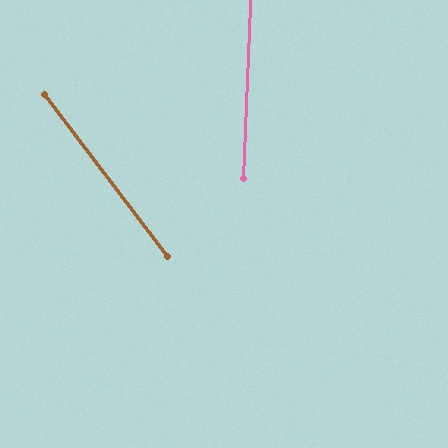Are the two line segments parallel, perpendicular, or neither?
Neither parallel nor perpendicular — they differ by about 39°.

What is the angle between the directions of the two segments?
Approximately 39 degrees.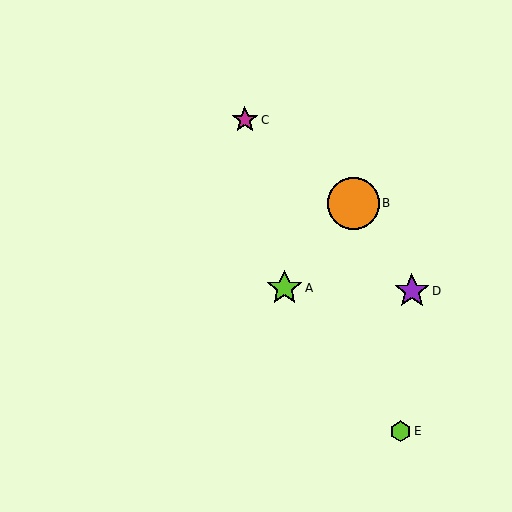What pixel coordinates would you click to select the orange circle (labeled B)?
Click at (353, 203) to select the orange circle B.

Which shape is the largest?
The orange circle (labeled B) is the largest.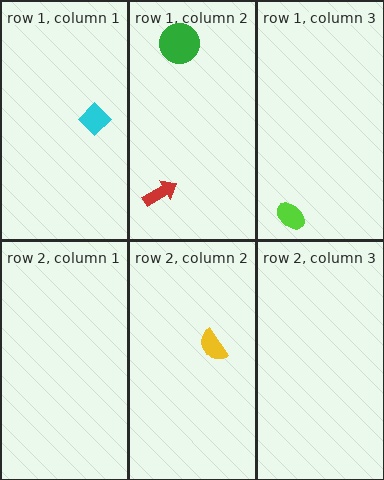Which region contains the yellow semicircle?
The row 2, column 2 region.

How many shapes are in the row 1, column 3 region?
1.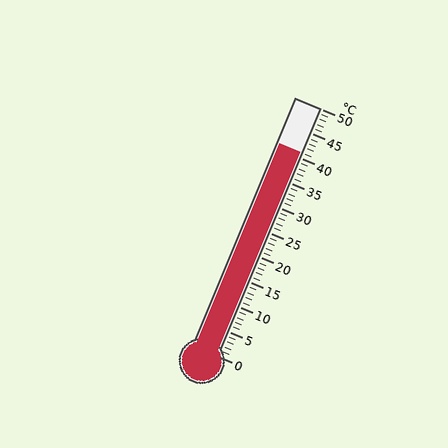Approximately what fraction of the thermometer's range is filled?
The thermometer is filled to approximately 80% of its range.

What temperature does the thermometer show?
The thermometer shows approximately 41°C.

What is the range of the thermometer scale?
The thermometer scale ranges from 0°C to 50°C.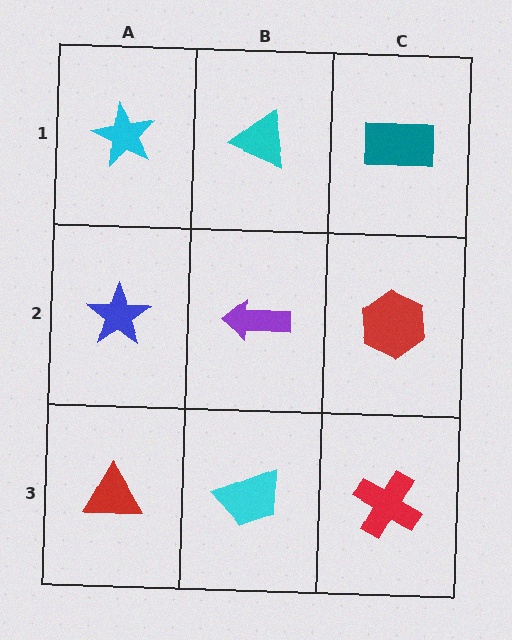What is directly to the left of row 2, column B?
A blue star.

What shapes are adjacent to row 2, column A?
A cyan star (row 1, column A), a red triangle (row 3, column A), a purple arrow (row 2, column B).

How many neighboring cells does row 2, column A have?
3.